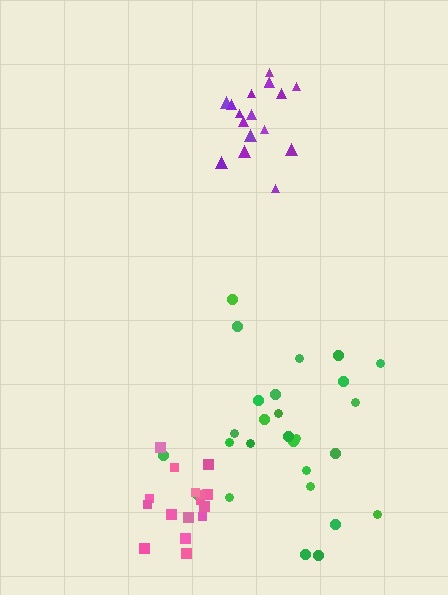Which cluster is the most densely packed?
Purple.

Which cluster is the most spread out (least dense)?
Green.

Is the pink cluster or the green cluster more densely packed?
Pink.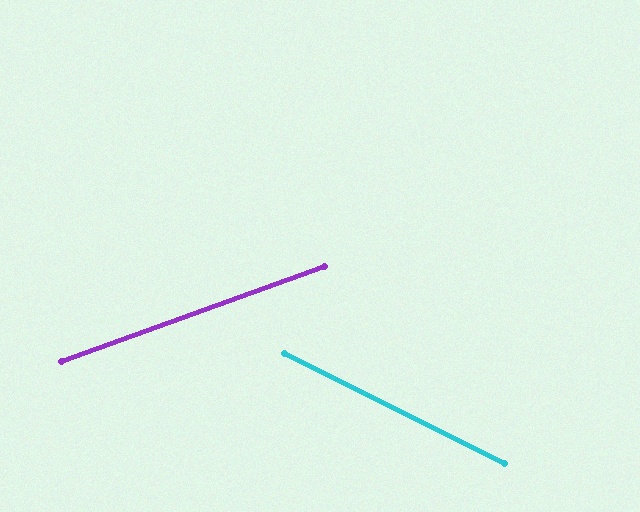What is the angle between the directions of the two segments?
Approximately 47 degrees.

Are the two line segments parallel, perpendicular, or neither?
Neither parallel nor perpendicular — they differ by about 47°.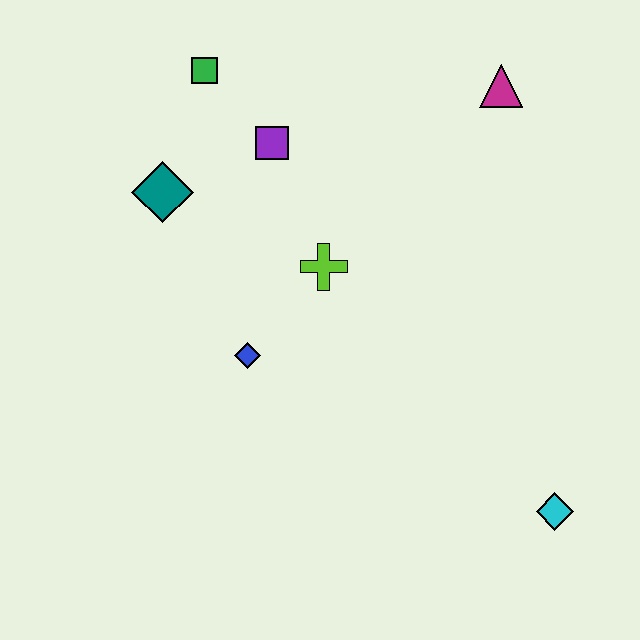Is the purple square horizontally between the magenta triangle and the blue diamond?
Yes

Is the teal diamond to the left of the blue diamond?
Yes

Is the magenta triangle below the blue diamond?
No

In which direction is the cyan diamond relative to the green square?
The cyan diamond is below the green square.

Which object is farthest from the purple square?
The cyan diamond is farthest from the purple square.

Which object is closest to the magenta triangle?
The purple square is closest to the magenta triangle.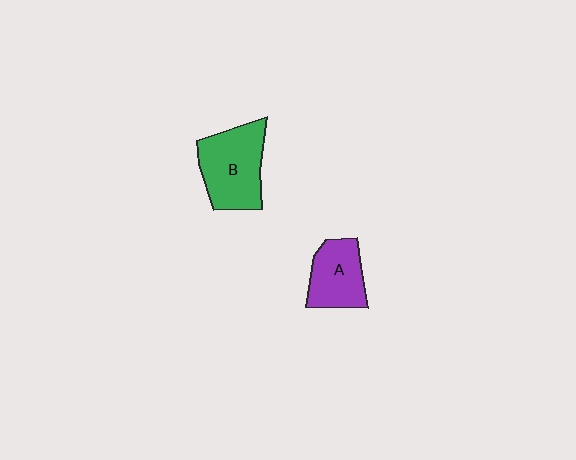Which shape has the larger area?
Shape B (green).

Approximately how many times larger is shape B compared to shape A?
Approximately 1.4 times.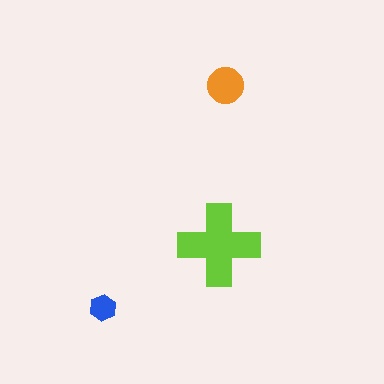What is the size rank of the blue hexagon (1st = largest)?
3rd.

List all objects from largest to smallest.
The lime cross, the orange circle, the blue hexagon.